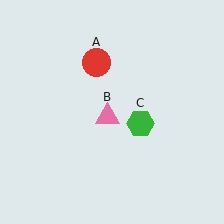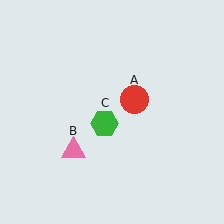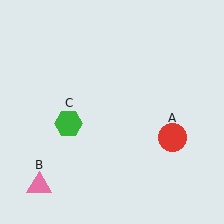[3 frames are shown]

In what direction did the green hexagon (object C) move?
The green hexagon (object C) moved left.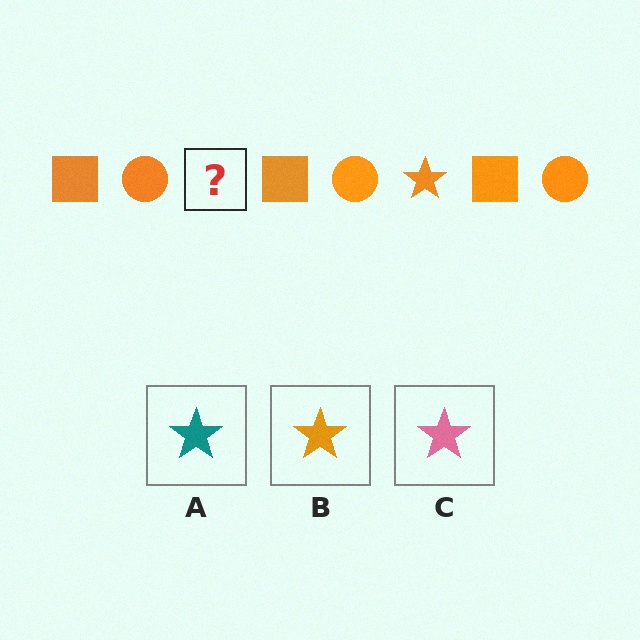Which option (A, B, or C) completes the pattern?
B.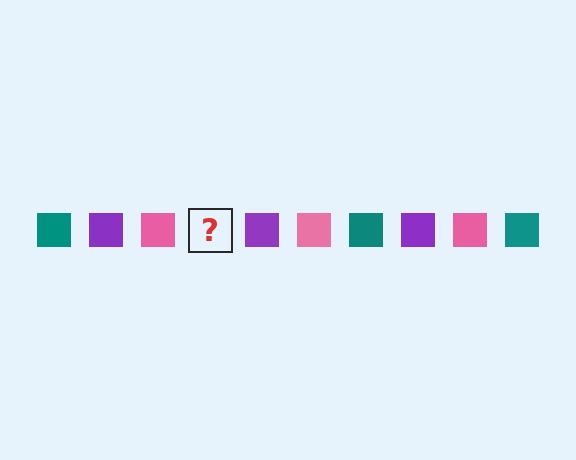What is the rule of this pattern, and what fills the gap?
The rule is that the pattern cycles through teal, purple, pink squares. The gap should be filled with a teal square.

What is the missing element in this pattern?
The missing element is a teal square.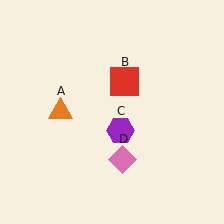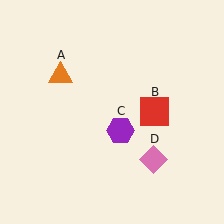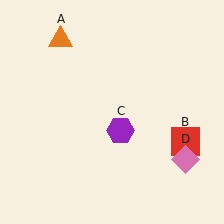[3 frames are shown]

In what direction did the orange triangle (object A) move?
The orange triangle (object A) moved up.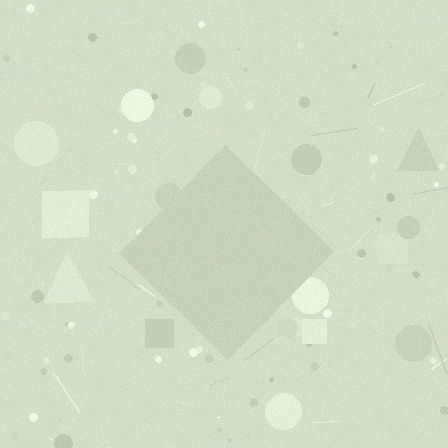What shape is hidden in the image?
A diamond is hidden in the image.